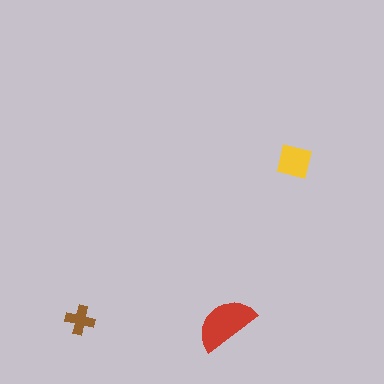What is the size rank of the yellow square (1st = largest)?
2nd.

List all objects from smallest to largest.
The brown cross, the yellow square, the red semicircle.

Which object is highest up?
The yellow square is topmost.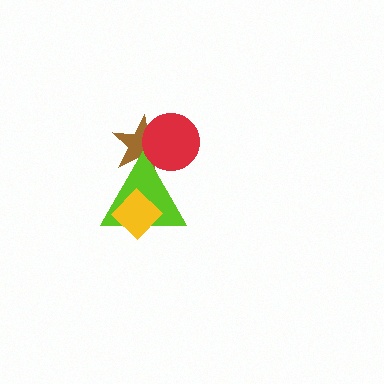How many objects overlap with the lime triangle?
3 objects overlap with the lime triangle.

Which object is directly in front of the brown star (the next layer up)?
The lime triangle is directly in front of the brown star.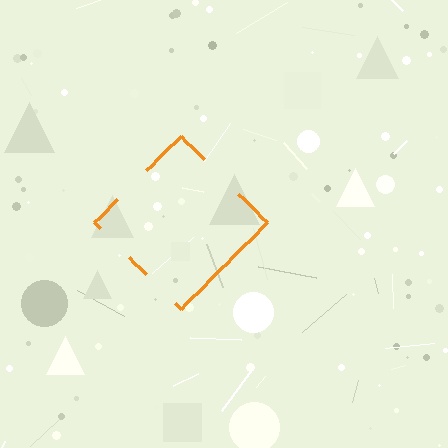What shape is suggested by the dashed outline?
The dashed outline suggests a diamond.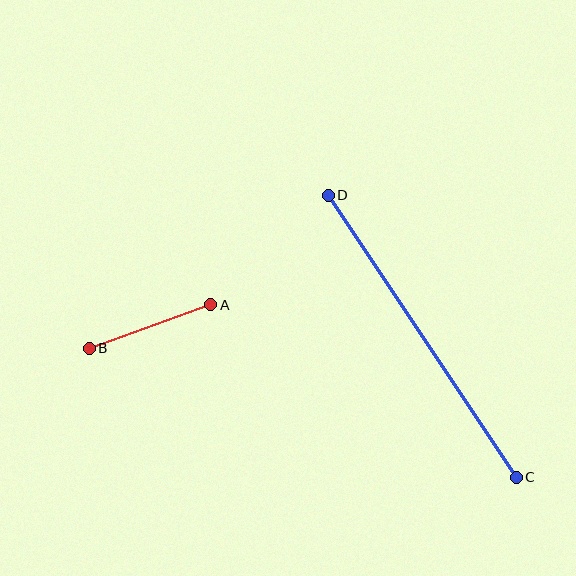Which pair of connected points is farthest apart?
Points C and D are farthest apart.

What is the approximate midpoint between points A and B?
The midpoint is at approximately (150, 327) pixels.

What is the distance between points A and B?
The distance is approximately 129 pixels.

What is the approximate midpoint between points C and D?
The midpoint is at approximately (422, 336) pixels.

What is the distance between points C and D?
The distance is approximately 339 pixels.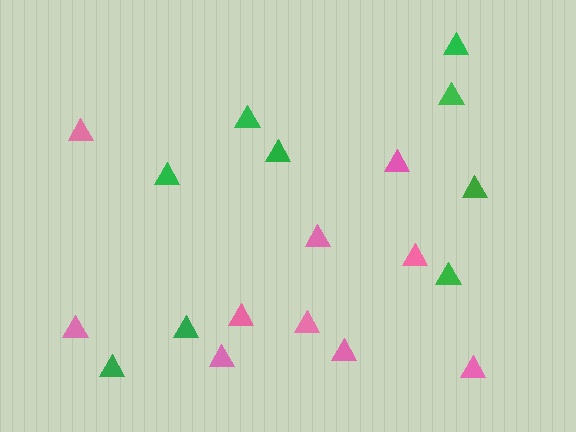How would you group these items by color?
There are 2 groups: one group of green triangles (9) and one group of pink triangles (10).